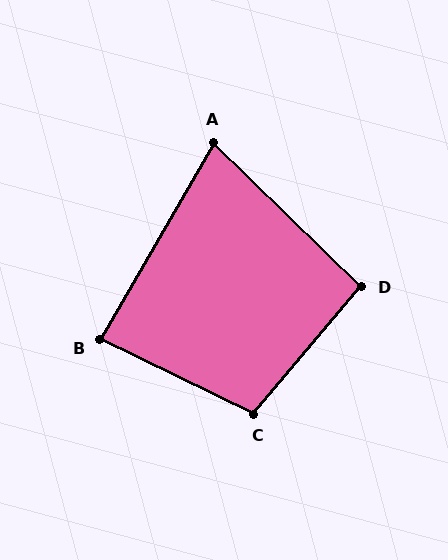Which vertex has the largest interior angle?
C, at approximately 104 degrees.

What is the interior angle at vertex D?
Approximately 94 degrees (approximately right).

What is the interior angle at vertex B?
Approximately 86 degrees (approximately right).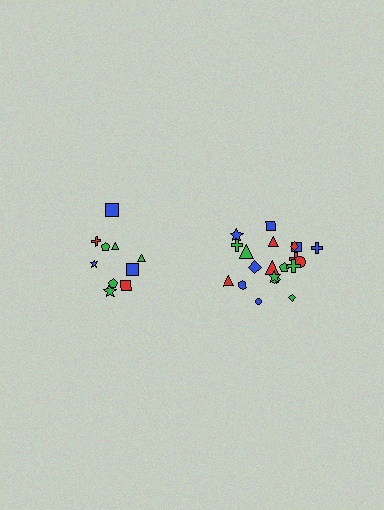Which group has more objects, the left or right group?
The right group.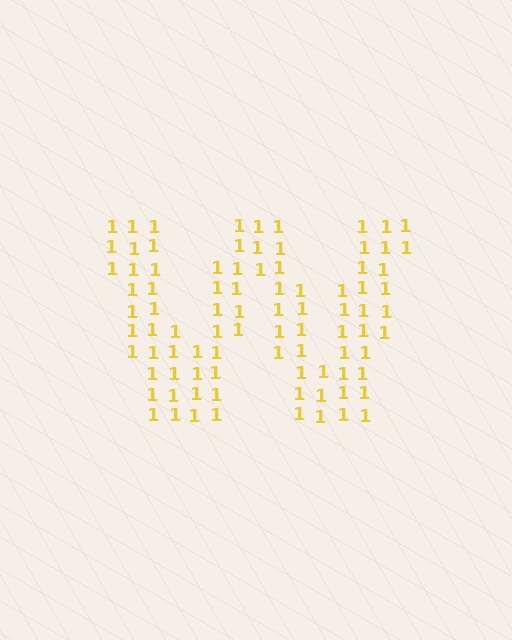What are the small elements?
The small elements are digit 1's.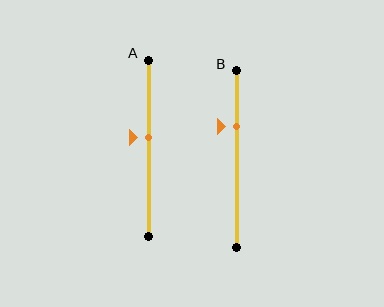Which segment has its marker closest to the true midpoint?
Segment A has its marker closest to the true midpoint.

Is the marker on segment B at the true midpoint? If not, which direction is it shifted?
No, the marker on segment B is shifted upward by about 19% of the segment length.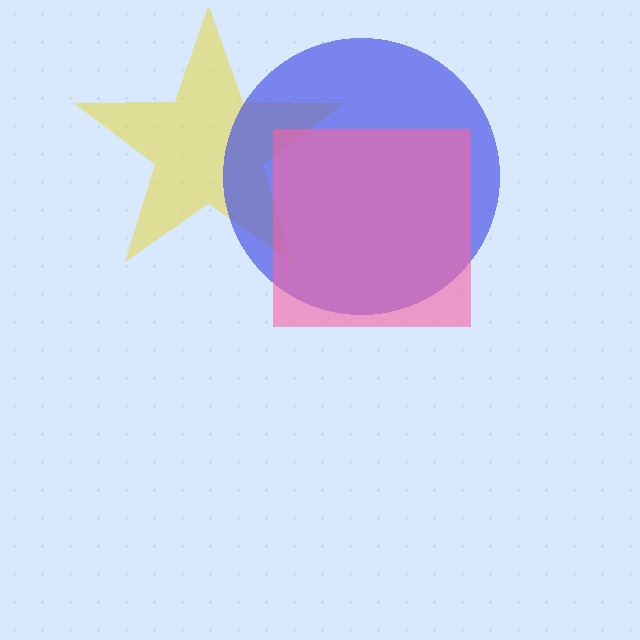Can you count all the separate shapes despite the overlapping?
Yes, there are 3 separate shapes.